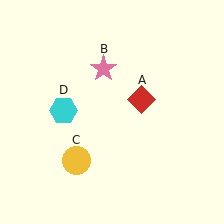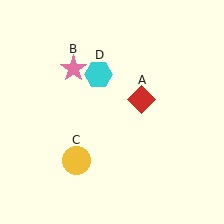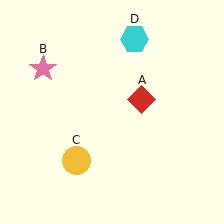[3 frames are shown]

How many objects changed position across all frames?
2 objects changed position: pink star (object B), cyan hexagon (object D).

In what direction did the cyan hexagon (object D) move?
The cyan hexagon (object D) moved up and to the right.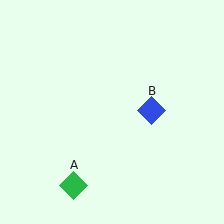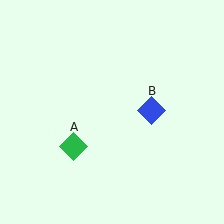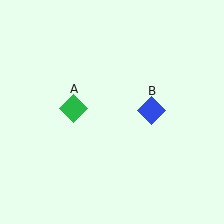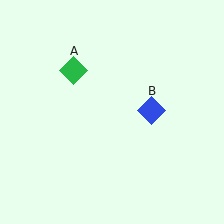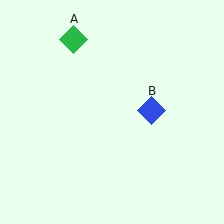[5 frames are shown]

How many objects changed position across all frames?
1 object changed position: green diamond (object A).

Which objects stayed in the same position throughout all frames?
Blue diamond (object B) remained stationary.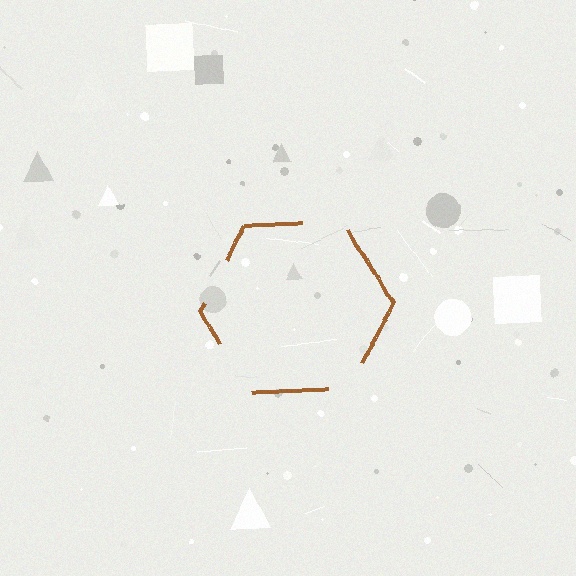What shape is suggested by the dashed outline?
The dashed outline suggests a hexagon.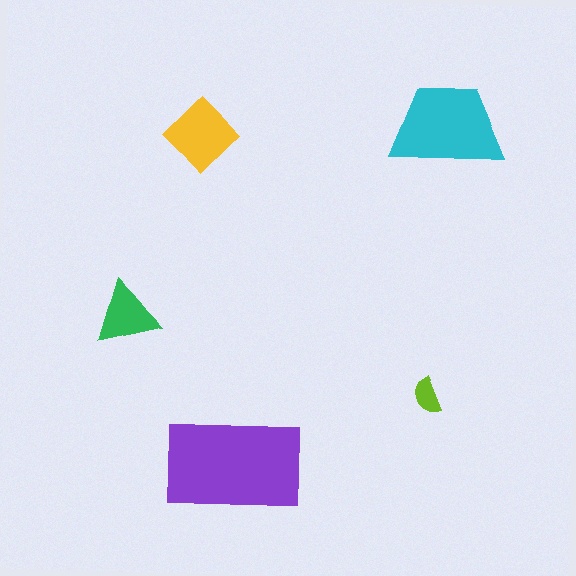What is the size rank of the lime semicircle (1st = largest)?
5th.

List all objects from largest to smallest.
The purple rectangle, the cyan trapezoid, the yellow diamond, the green triangle, the lime semicircle.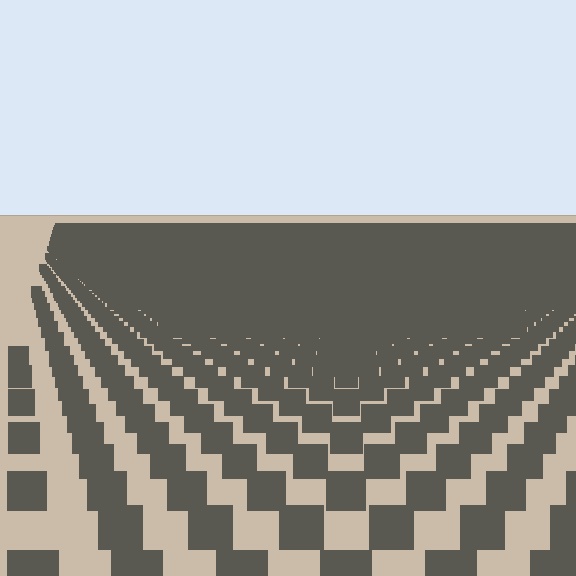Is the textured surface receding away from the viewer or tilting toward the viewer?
The surface is receding away from the viewer. Texture elements get smaller and denser toward the top.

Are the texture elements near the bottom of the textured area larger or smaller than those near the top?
Larger. Near the bottom, elements are closer to the viewer and appear at a bigger on-screen size.